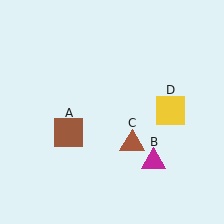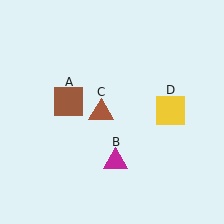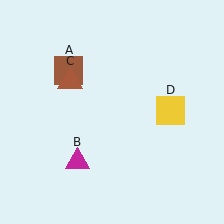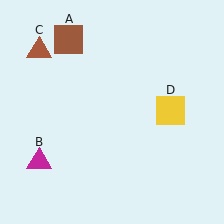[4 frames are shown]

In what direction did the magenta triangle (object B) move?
The magenta triangle (object B) moved left.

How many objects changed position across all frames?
3 objects changed position: brown square (object A), magenta triangle (object B), brown triangle (object C).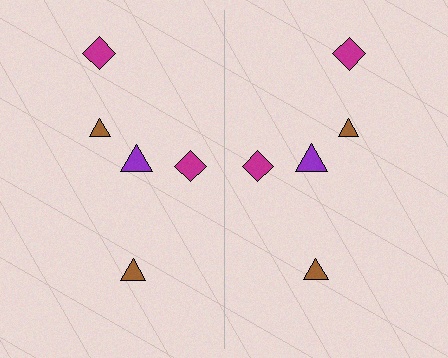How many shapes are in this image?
There are 10 shapes in this image.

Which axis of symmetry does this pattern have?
The pattern has a vertical axis of symmetry running through the center of the image.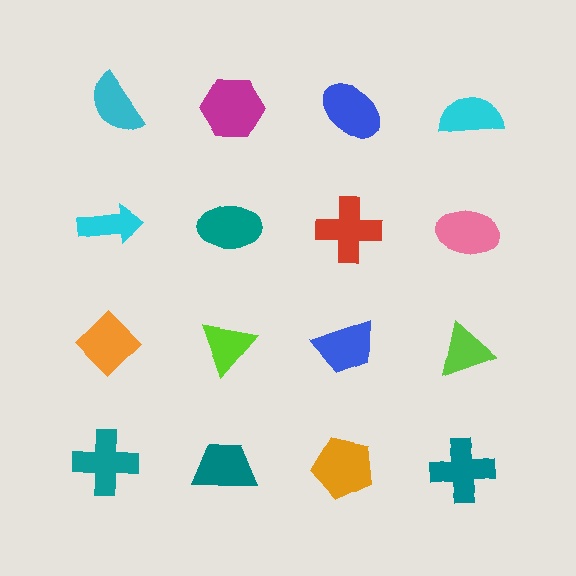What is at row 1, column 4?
A cyan semicircle.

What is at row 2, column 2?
A teal ellipse.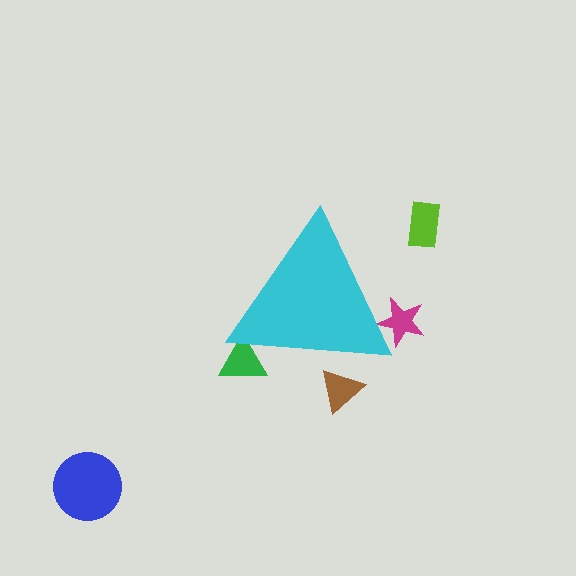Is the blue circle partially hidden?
No, the blue circle is fully visible.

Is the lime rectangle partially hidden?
No, the lime rectangle is fully visible.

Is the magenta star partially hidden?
Yes, the magenta star is partially hidden behind the cyan triangle.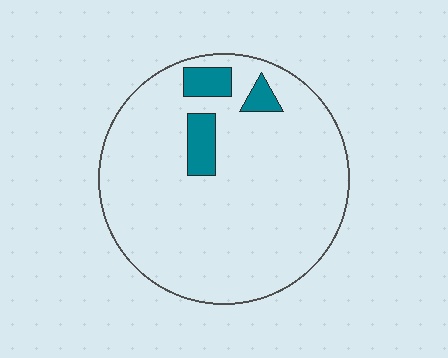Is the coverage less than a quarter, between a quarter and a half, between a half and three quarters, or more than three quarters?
Less than a quarter.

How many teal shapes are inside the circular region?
3.